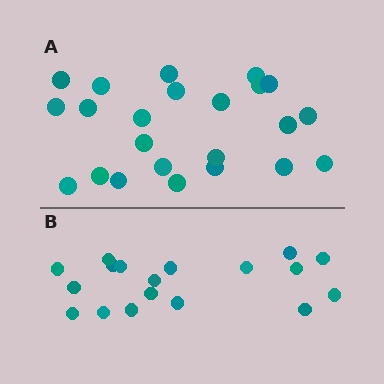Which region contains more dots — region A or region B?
Region A (the top region) has more dots.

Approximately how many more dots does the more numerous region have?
Region A has about 5 more dots than region B.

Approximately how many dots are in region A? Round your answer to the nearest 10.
About 20 dots. (The exact count is 23, which rounds to 20.)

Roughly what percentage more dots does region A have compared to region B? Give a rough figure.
About 30% more.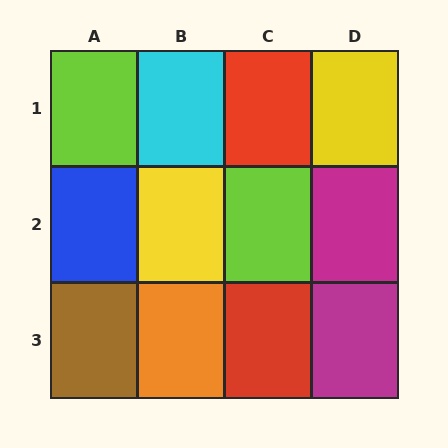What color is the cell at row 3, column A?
Brown.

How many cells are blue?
1 cell is blue.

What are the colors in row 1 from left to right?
Lime, cyan, red, yellow.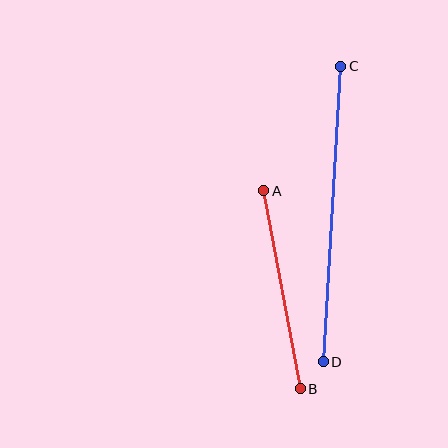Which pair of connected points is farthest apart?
Points C and D are farthest apart.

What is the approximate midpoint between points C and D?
The midpoint is at approximately (332, 214) pixels.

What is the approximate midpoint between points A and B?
The midpoint is at approximately (282, 290) pixels.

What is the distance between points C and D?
The distance is approximately 296 pixels.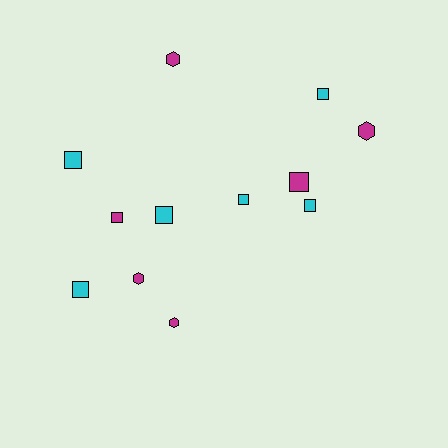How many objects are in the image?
There are 12 objects.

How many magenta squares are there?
There are 2 magenta squares.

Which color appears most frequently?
Magenta, with 6 objects.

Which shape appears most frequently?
Square, with 8 objects.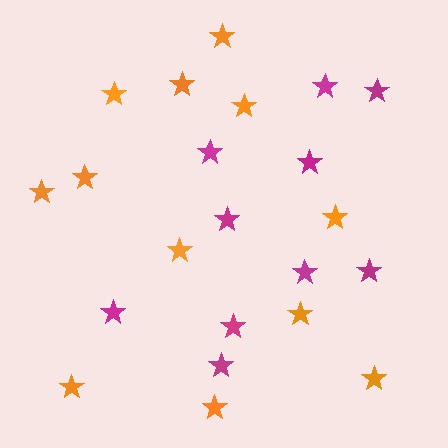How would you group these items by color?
There are 2 groups: one group of magenta stars (10) and one group of orange stars (12).